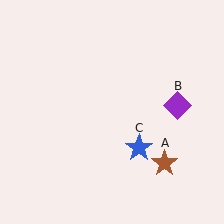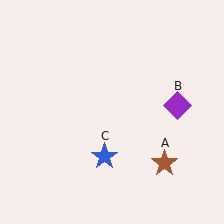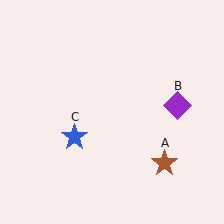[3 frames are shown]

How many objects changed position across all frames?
1 object changed position: blue star (object C).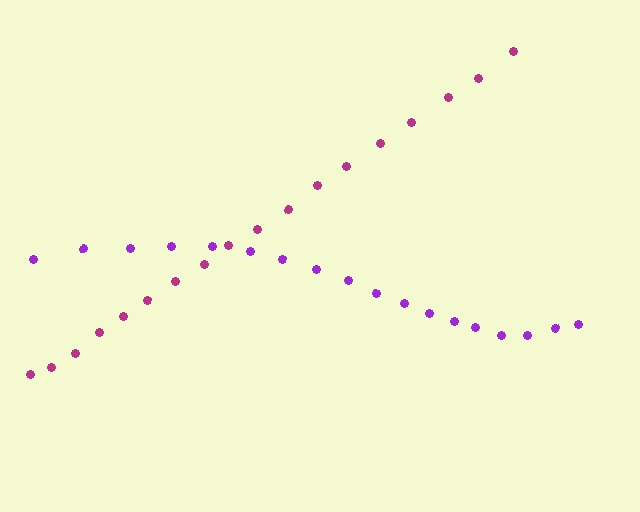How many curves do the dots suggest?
There are 2 distinct paths.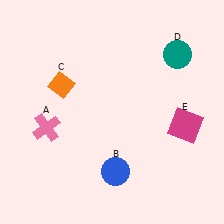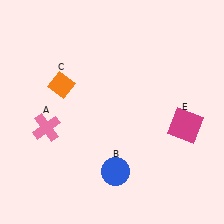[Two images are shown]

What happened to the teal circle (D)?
The teal circle (D) was removed in Image 2. It was in the top-right area of Image 1.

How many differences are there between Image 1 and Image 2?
There is 1 difference between the two images.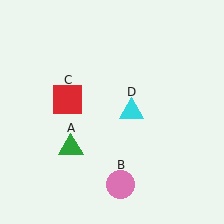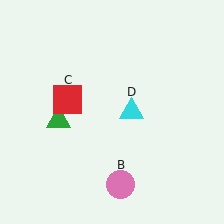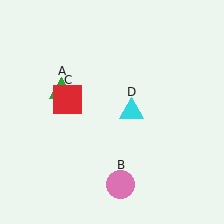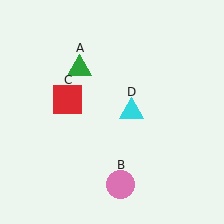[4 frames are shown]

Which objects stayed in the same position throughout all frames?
Pink circle (object B) and red square (object C) and cyan triangle (object D) remained stationary.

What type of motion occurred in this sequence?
The green triangle (object A) rotated clockwise around the center of the scene.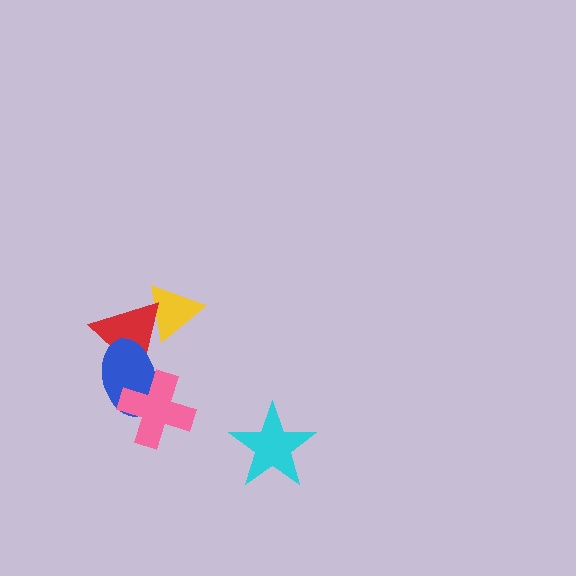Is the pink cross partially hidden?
No, no other shape covers it.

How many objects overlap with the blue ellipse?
2 objects overlap with the blue ellipse.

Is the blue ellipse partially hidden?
Yes, it is partially covered by another shape.